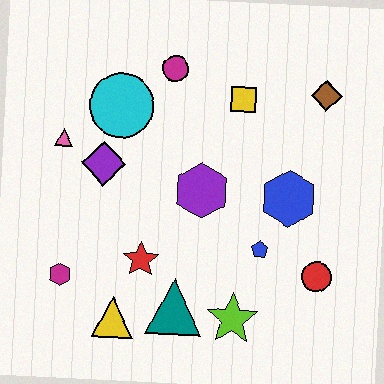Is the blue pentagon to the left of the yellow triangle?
No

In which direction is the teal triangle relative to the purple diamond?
The teal triangle is below the purple diamond.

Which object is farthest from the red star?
The brown diamond is farthest from the red star.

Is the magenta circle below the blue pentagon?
No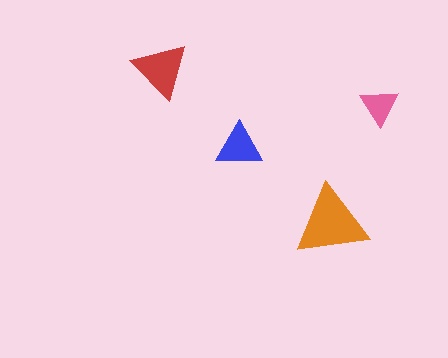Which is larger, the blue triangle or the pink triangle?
The blue one.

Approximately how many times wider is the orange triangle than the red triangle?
About 1.5 times wider.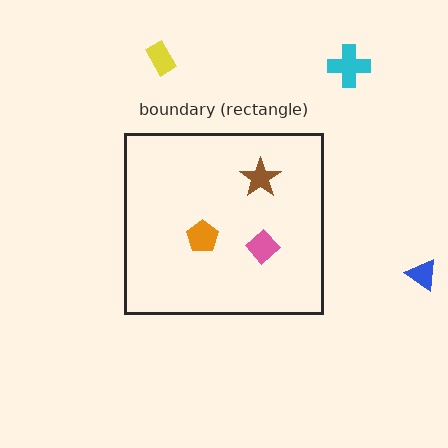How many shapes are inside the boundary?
3 inside, 3 outside.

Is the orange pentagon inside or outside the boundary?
Inside.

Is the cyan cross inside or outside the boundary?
Outside.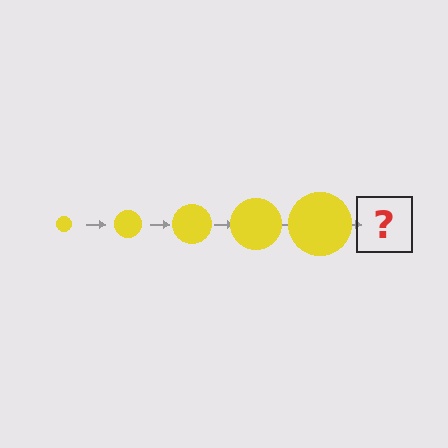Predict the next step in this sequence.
The next step is a yellow circle, larger than the previous one.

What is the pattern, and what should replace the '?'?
The pattern is that the circle gets progressively larger each step. The '?' should be a yellow circle, larger than the previous one.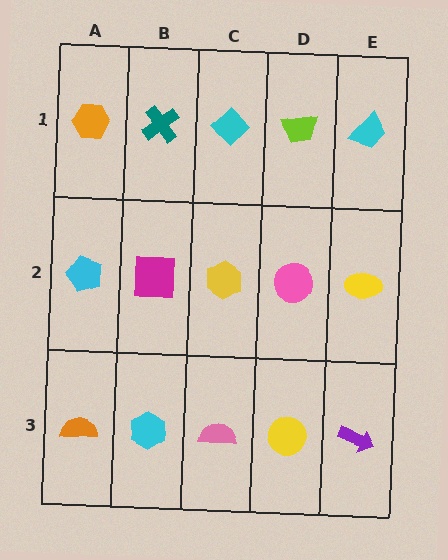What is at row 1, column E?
A cyan trapezoid.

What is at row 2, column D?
A pink circle.